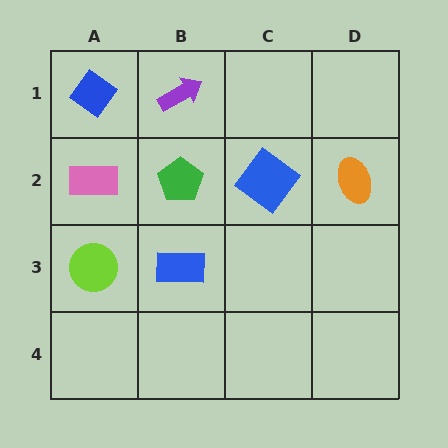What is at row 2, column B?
A green pentagon.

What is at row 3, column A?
A lime circle.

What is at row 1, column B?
A purple arrow.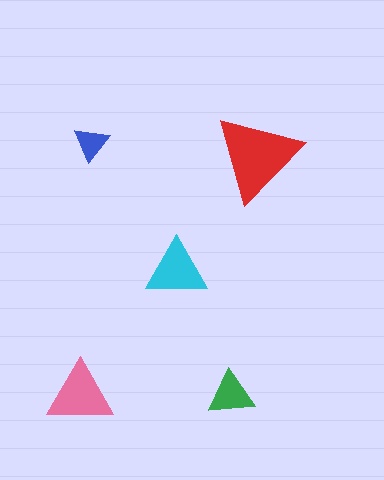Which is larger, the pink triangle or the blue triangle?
The pink one.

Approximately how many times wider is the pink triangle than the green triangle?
About 1.5 times wider.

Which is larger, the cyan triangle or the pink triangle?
The pink one.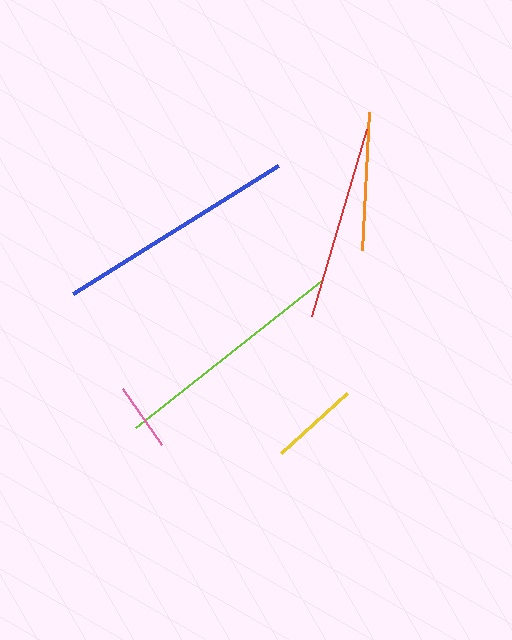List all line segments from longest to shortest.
From longest to shortest: blue, lime, red, orange, yellow, pink.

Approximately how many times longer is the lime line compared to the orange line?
The lime line is approximately 1.7 times the length of the orange line.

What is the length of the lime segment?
The lime segment is approximately 237 pixels long.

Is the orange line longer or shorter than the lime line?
The lime line is longer than the orange line.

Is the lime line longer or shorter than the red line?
The lime line is longer than the red line.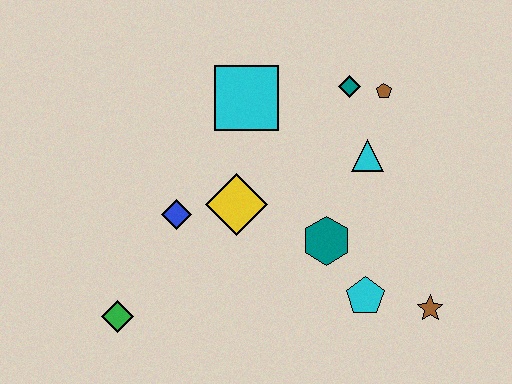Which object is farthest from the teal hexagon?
The green diamond is farthest from the teal hexagon.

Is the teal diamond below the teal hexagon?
No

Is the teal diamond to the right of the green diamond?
Yes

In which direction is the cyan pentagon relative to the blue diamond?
The cyan pentagon is to the right of the blue diamond.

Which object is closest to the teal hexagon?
The cyan pentagon is closest to the teal hexagon.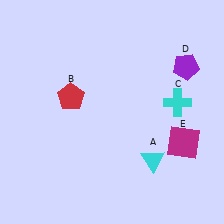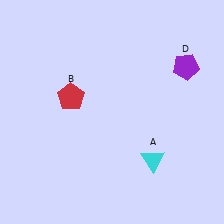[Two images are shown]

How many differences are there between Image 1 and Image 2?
There are 2 differences between the two images.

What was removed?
The cyan cross (C), the magenta square (E) were removed in Image 2.